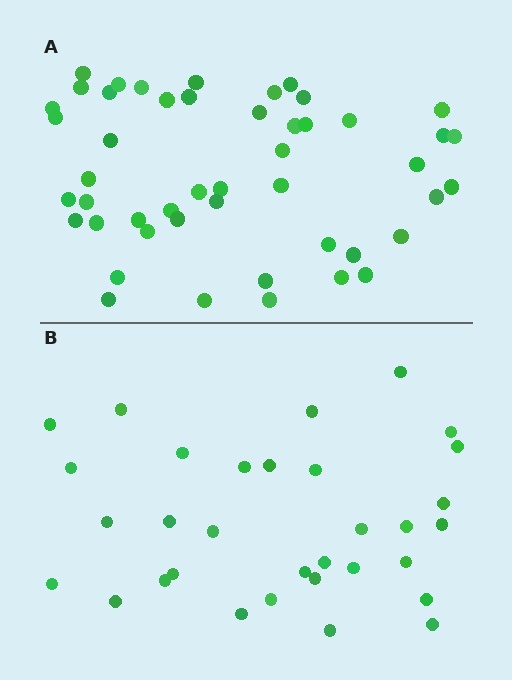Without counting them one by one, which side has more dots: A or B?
Region A (the top region) has more dots.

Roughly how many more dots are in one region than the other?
Region A has approximately 15 more dots than region B.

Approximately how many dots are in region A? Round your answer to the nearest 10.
About 50 dots. (The exact count is 48, which rounds to 50.)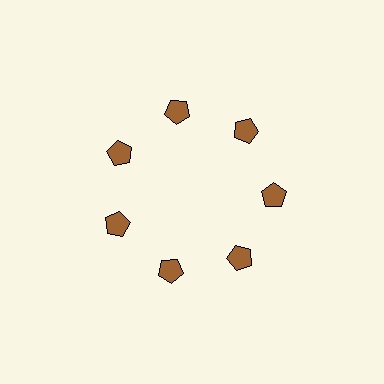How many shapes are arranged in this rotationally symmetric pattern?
There are 7 shapes, arranged in 7 groups of 1.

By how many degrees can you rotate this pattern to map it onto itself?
The pattern maps onto itself every 51 degrees of rotation.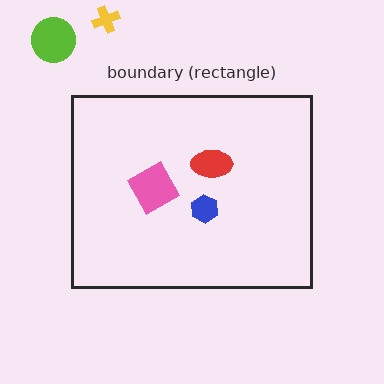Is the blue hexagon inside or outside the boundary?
Inside.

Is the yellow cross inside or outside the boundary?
Outside.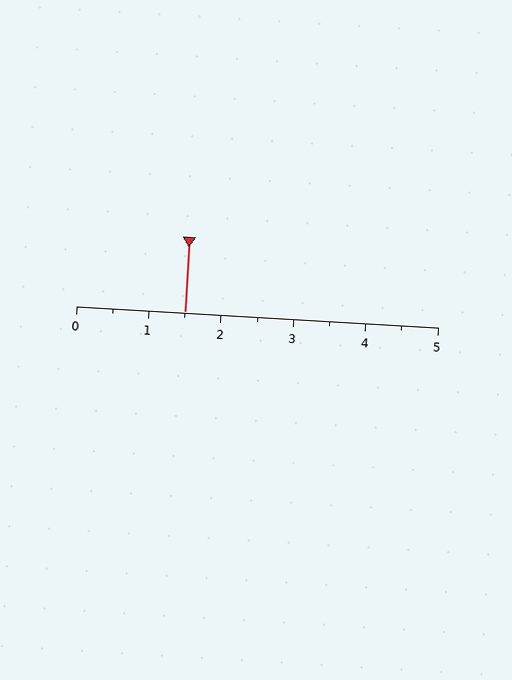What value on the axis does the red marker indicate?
The marker indicates approximately 1.5.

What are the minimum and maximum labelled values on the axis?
The axis runs from 0 to 5.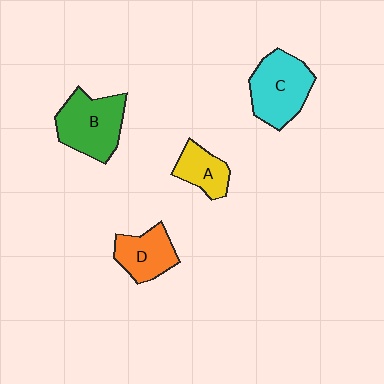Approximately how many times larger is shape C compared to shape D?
Approximately 1.4 times.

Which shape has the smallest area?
Shape A (yellow).